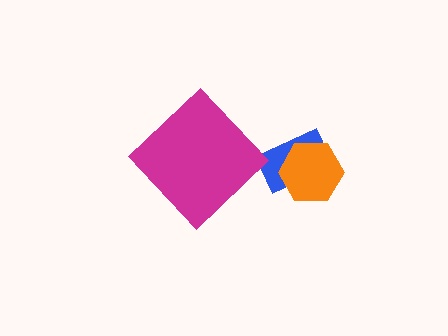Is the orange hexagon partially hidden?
No, no other shape covers it.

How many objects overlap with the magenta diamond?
0 objects overlap with the magenta diamond.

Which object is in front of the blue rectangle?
The orange hexagon is in front of the blue rectangle.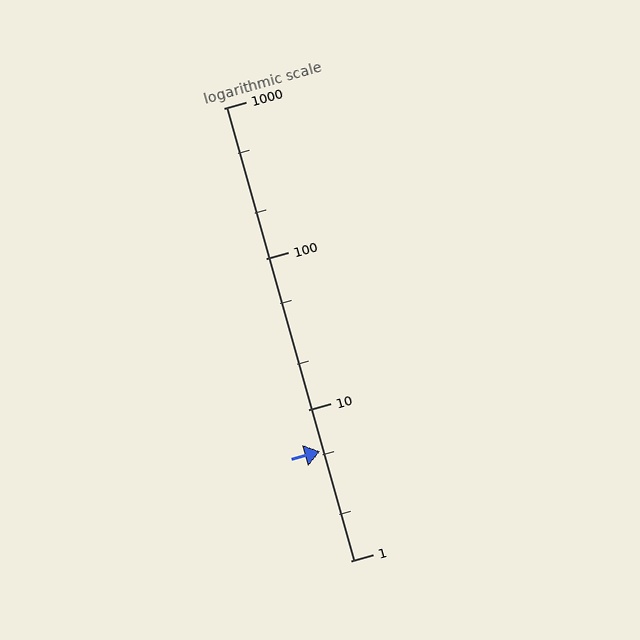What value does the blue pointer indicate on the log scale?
The pointer indicates approximately 5.3.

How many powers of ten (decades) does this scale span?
The scale spans 3 decades, from 1 to 1000.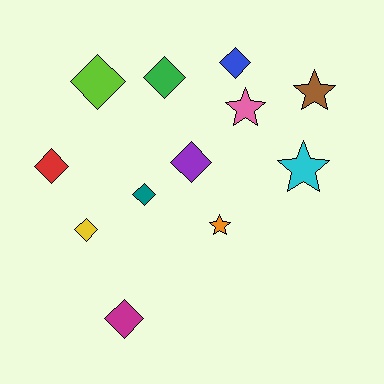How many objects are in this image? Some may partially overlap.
There are 12 objects.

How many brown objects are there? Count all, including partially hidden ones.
There is 1 brown object.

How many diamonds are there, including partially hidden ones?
There are 8 diamonds.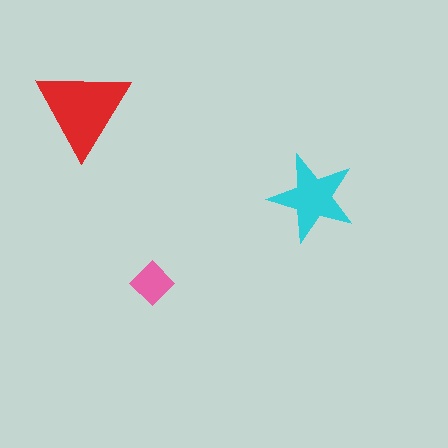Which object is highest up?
The red triangle is topmost.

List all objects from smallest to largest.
The pink diamond, the cyan star, the red triangle.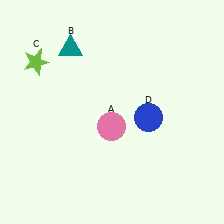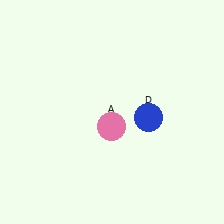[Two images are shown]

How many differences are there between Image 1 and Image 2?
There are 2 differences between the two images.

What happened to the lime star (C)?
The lime star (C) was removed in Image 2. It was in the top-left area of Image 1.